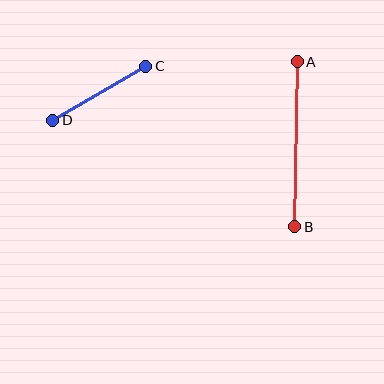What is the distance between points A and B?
The distance is approximately 165 pixels.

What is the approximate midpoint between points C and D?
The midpoint is at approximately (99, 93) pixels.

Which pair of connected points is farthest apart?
Points A and B are farthest apart.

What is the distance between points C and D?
The distance is approximately 108 pixels.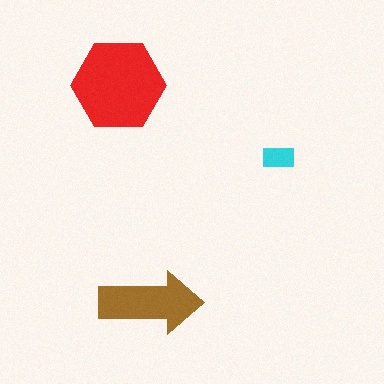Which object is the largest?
The red hexagon.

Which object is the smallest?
The cyan rectangle.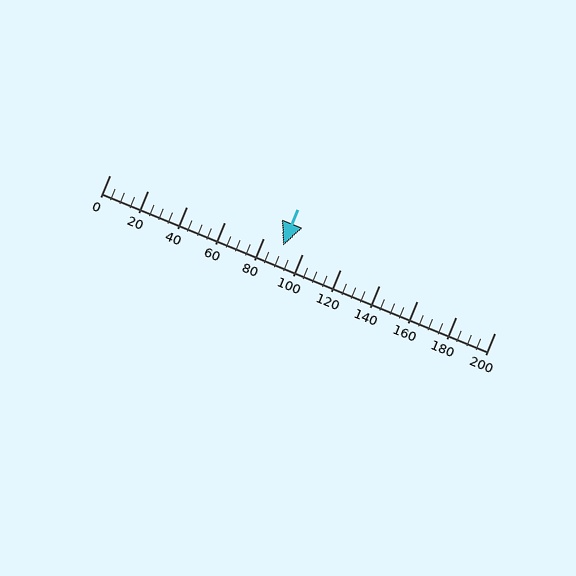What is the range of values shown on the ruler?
The ruler shows values from 0 to 200.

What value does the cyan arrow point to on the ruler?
The cyan arrow points to approximately 90.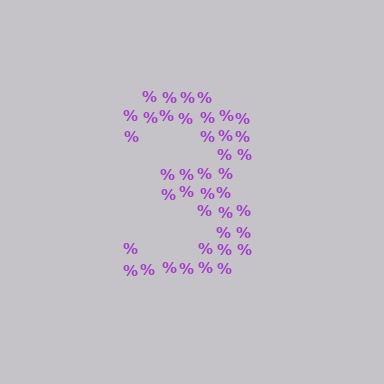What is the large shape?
The large shape is the digit 3.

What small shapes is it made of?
It is made of small percent signs.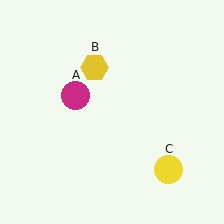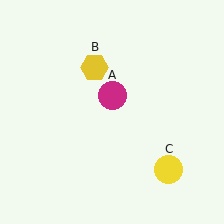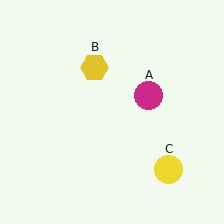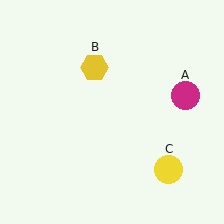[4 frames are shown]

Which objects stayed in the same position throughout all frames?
Yellow hexagon (object B) and yellow circle (object C) remained stationary.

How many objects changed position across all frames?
1 object changed position: magenta circle (object A).